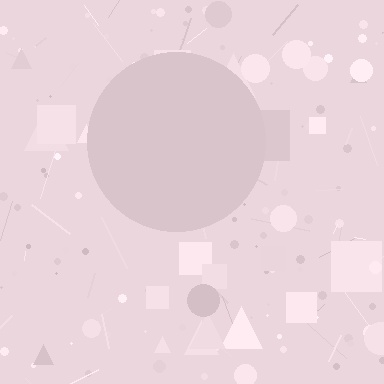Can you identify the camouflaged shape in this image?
The camouflaged shape is a circle.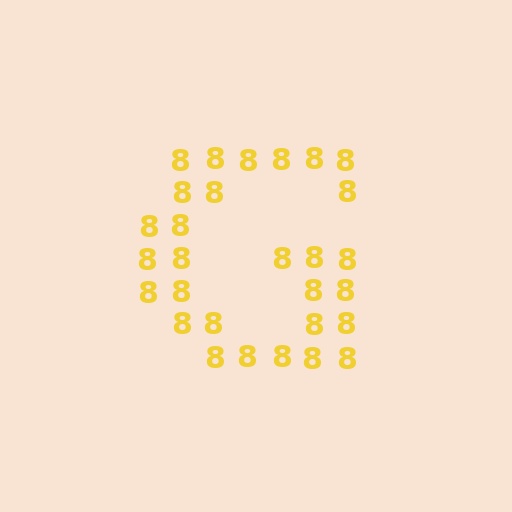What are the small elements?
The small elements are digit 8's.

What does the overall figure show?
The overall figure shows the letter G.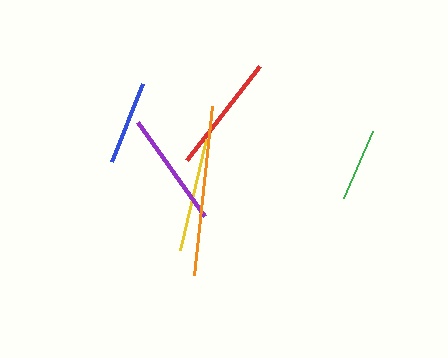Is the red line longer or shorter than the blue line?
The red line is longer than the blue line.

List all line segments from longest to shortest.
From longest to shortest: orange, red, purple, yellow, blue, green.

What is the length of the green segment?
The green segment is approximately 73 pixels long.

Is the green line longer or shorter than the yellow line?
The yellow line is longer than the green line.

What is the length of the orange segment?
The orange segment is approximately 170 pixels long.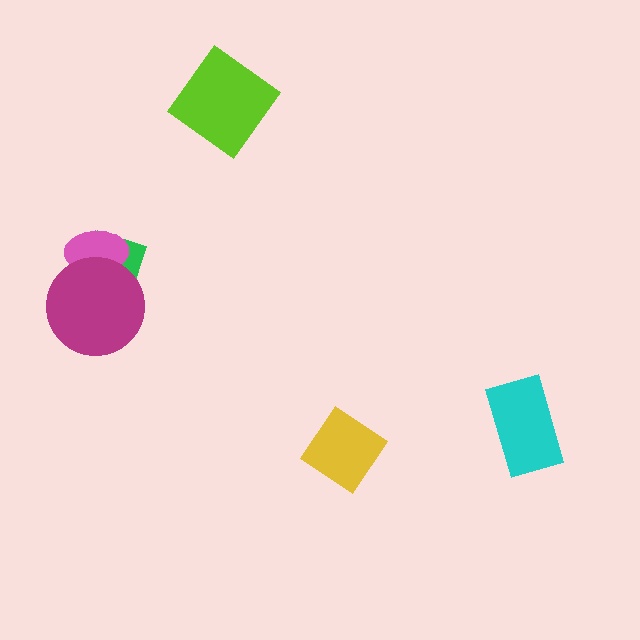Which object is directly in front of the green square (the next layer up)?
The pink ellipse is directly in front of the green square.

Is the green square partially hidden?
Yes, it is partially covered by another shape.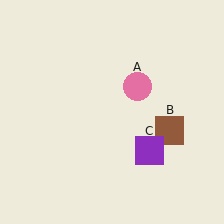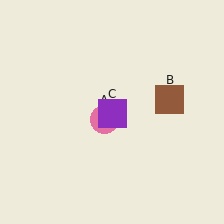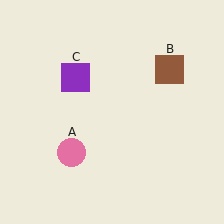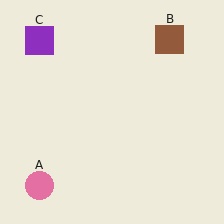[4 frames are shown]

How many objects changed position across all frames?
3 objects changed position: pink circle (object A), brown square (object B), purple square (object C).